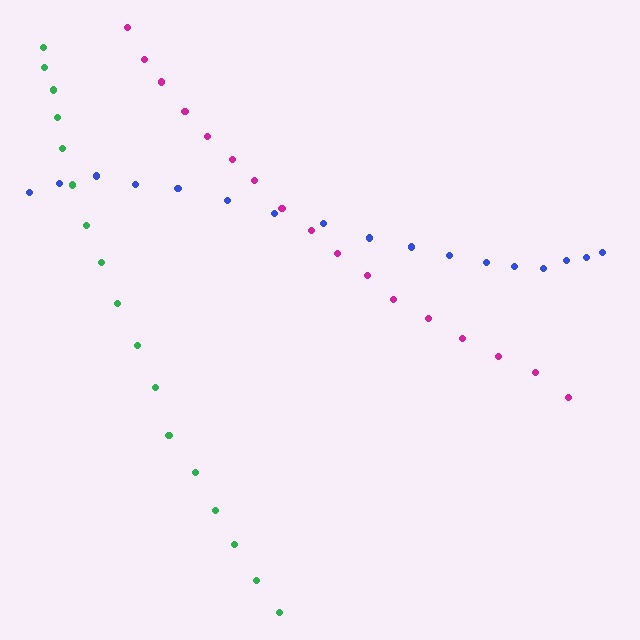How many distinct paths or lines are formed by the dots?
There are 3 distinct paths.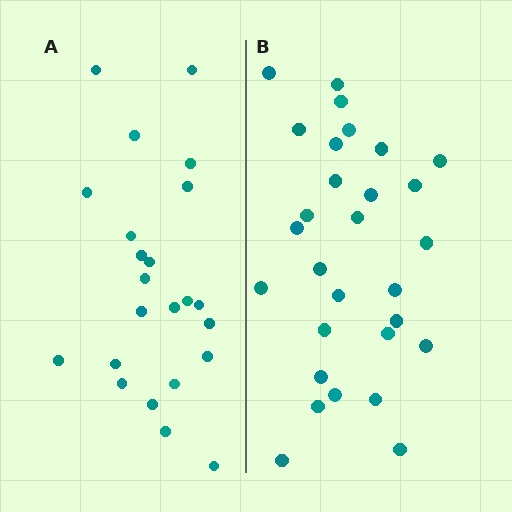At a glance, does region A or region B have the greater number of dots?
Region B (the right region) has more dots.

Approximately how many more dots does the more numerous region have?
Region B has about 6 more dots than region A.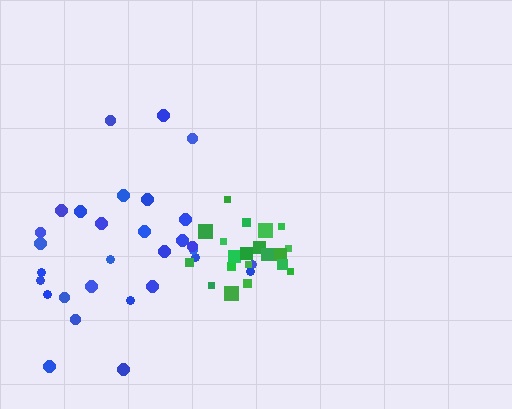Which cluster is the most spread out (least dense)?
Blue.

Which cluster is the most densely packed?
Green.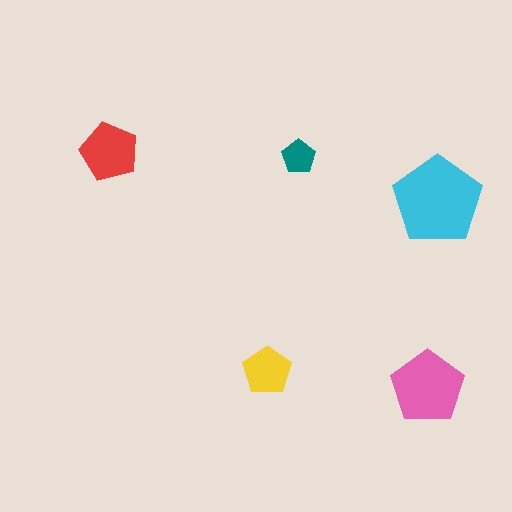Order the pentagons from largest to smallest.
the cyan one, the pink one, the red one, the yellow one, the teal one.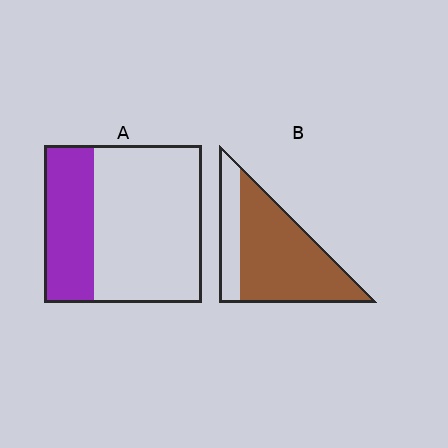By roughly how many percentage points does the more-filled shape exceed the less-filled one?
By roughly 45 percentage points (B over A).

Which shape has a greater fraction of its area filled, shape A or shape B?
Shape B.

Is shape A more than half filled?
No.